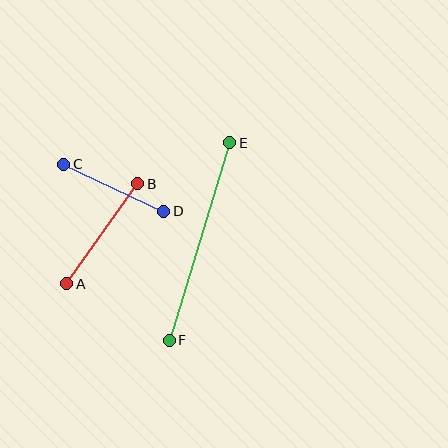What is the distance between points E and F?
The distance is approximately 206 pixels.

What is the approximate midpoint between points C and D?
The midpoint is at approximately (114, 188) pixels.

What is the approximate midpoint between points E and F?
The midpoint is at approximately (200, 242) pixels.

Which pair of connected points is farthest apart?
Points E and F are farthest apart.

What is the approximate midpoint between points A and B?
The midpoint is at approximately (102, 234) pixels.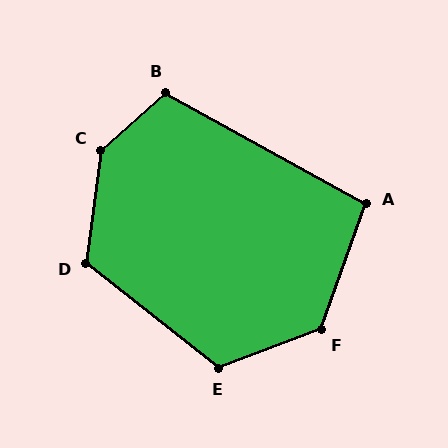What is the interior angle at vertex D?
Approximately 121 degrees (obtuse).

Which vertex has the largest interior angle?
C, at approximately 139 degrees.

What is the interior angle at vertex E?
Approximately 122 degrees (obtuse).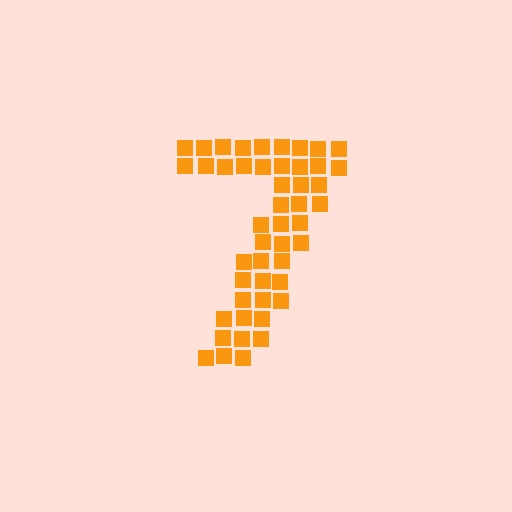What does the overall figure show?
The overall figure shows the digit 7.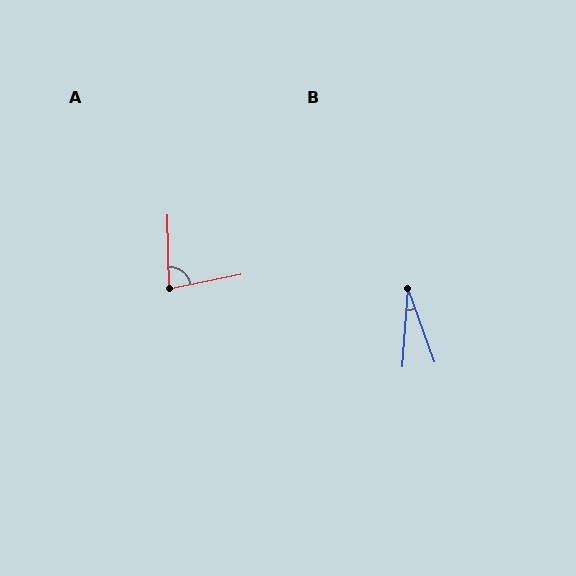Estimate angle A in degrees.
Approximately 80 degrees.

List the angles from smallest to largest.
B (24°), A (80°).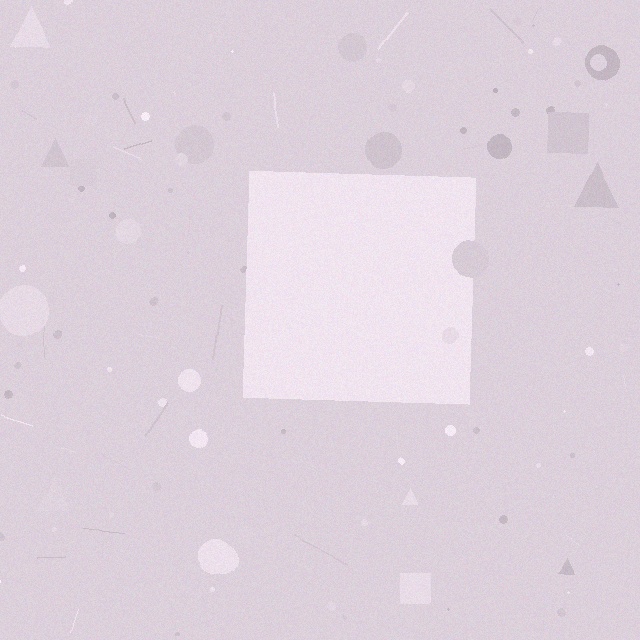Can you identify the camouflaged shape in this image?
The camouflaged shape is a square.